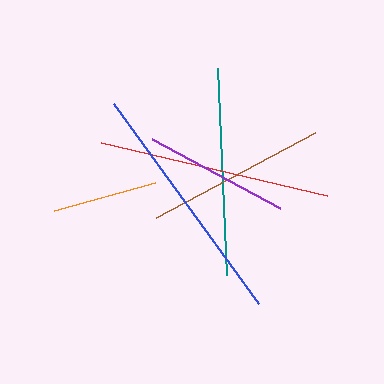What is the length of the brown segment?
The brown segment is approximately 180 pixels long.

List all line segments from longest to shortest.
From longest to shortest: blue, red, teal, brown, purple, orange.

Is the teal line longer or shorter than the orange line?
The teal line is longer than the orange line.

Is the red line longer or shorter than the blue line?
The blue line is longer than the red line.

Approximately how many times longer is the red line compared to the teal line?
The red line is approximately 1.1 times the length of the teal line.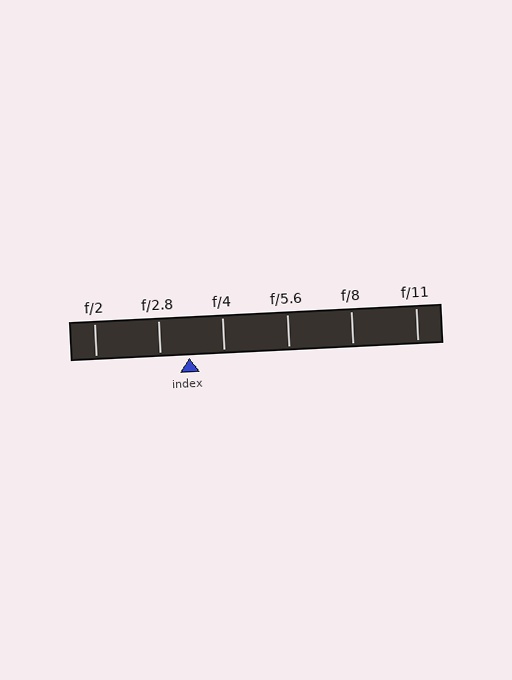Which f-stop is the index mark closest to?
The index mark is closest to f/2.8.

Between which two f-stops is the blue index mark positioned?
The index mark is between f/2.8 and f/4.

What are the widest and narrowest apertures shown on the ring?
The widest aperture shown is f/2 and the narrowest is f/11.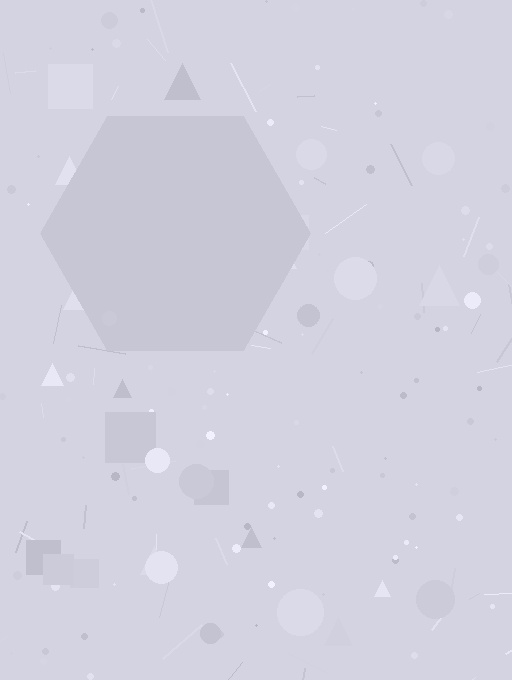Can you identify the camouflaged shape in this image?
The camouflaged shape is a hexagon.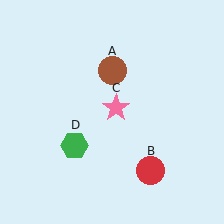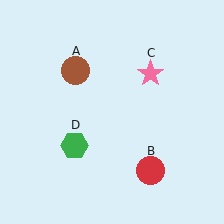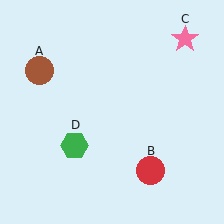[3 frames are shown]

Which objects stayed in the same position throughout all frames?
Red circle (object B) and green hexagon (object D) remained stationary.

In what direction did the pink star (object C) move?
The pink star (object C) moved up and to the right.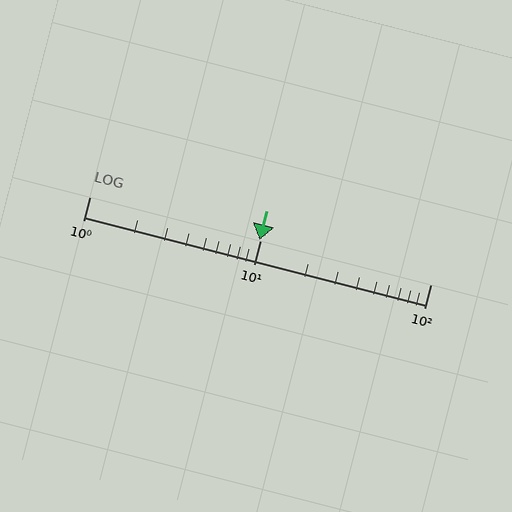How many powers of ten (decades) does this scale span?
The scale spans 2 decades, from 1 to 100.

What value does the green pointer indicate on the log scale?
The pointer indicates approximately 9.9.